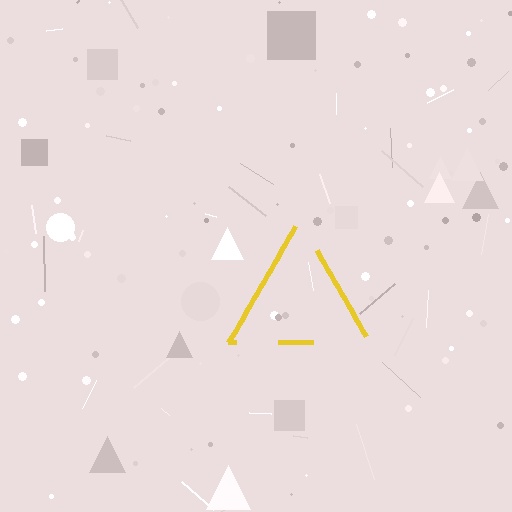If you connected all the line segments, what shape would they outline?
They would outline a triangle.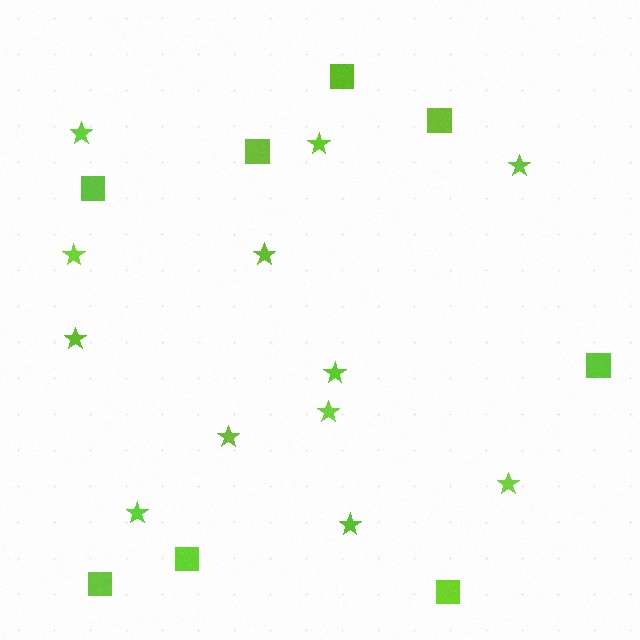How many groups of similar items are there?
There are 2 groups: one group of stars (12) and one group of squares (8).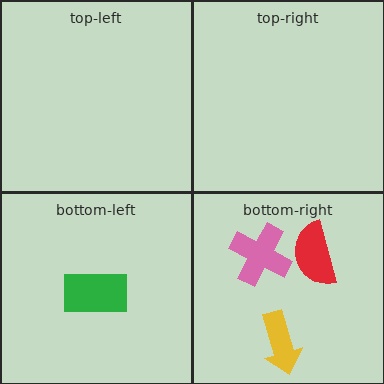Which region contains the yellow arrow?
The bottom-right region.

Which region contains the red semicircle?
The bottom-right region.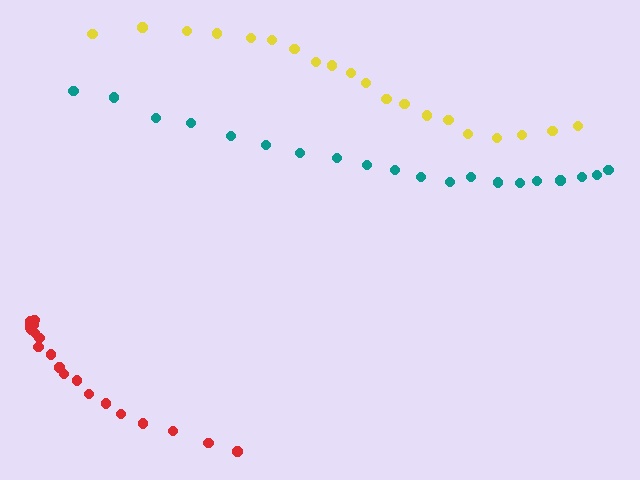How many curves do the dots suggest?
There are 3 distinct paths.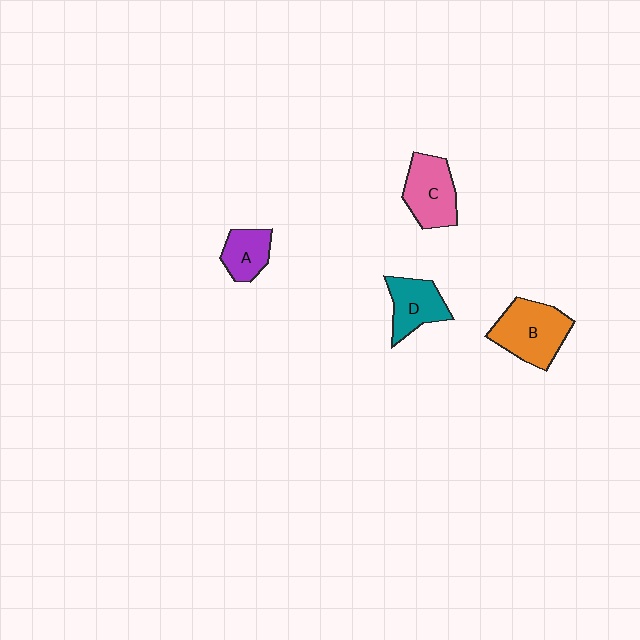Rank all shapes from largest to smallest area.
From largest to smallest: B (orange), C (pink), D (teal), A (purple).